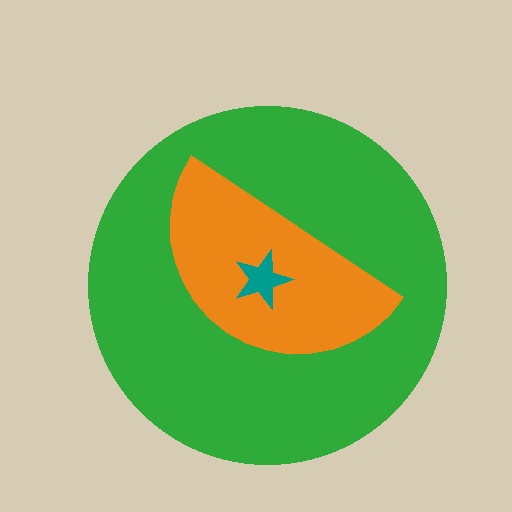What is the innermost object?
The teal star.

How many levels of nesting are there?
3.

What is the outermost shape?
The green circle.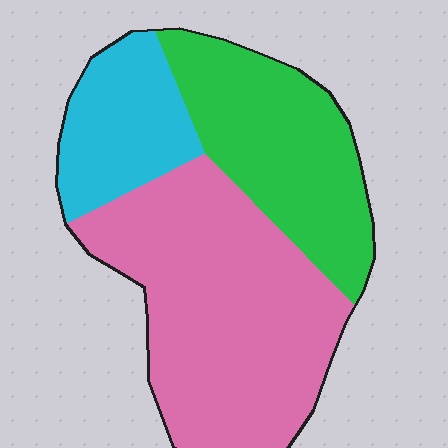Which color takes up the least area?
Cyan, at roughly 20%.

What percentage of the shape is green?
Green takes up about one third (1/3) of the shape.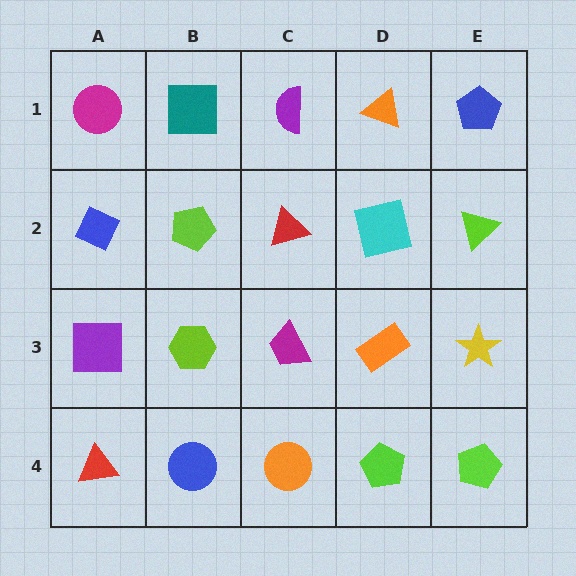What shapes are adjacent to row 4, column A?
A purple square (row 3, column A), a blue circle (row 4, column B).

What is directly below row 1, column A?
A blue diamond.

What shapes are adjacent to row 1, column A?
A blue diamond (row 2, column A), a teal square (row 1, column B).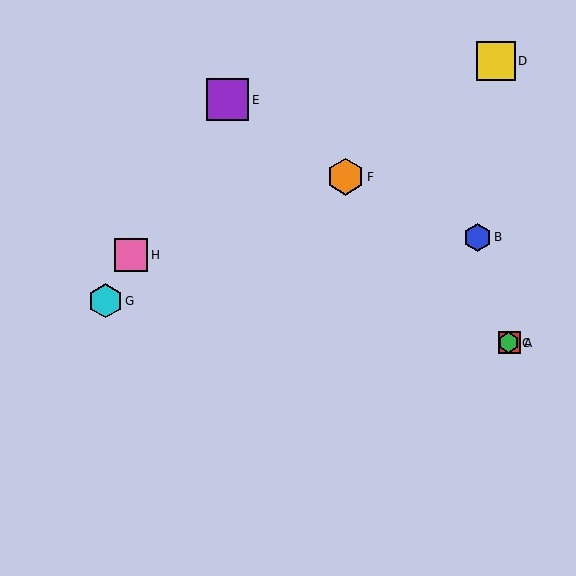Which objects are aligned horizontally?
Objects A, C are aligned horizontally.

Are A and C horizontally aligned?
Yes, both are at y≈343.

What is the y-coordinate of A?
Object A is at y≈343.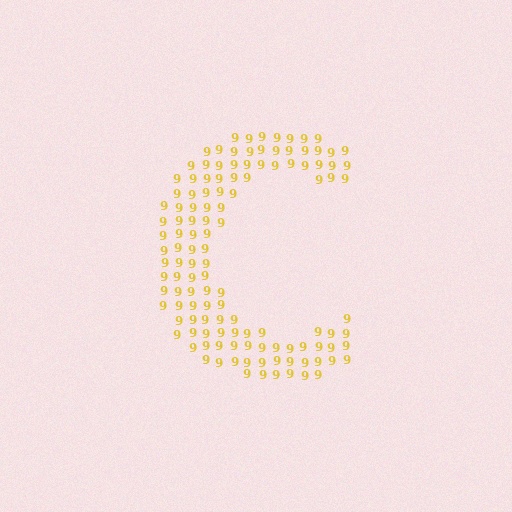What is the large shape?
The large shape is the letter C.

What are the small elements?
The small elements are digit 9's.